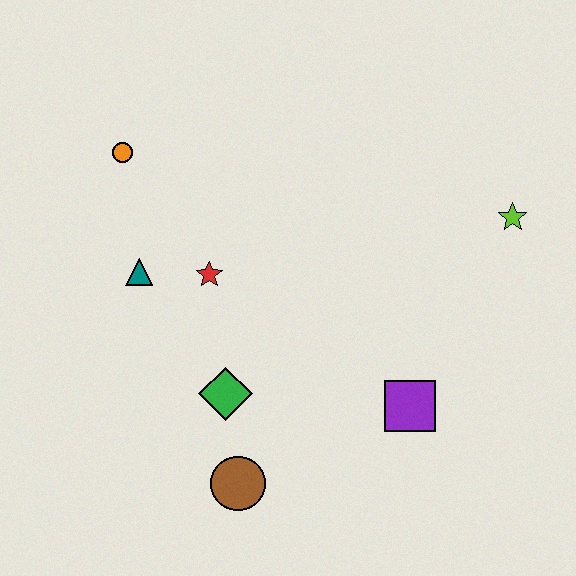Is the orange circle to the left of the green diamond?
Yes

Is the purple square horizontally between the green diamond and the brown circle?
No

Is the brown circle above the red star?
No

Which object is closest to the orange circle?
The teal triangle is closest to the orange circle.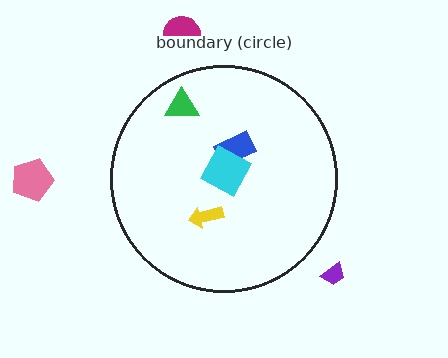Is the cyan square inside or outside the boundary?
Inside.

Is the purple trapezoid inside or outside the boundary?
Outside.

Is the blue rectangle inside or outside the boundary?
Inside.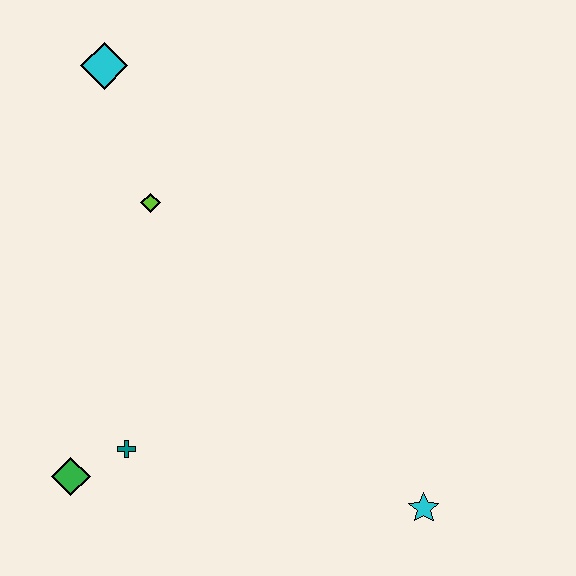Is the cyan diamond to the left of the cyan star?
Yes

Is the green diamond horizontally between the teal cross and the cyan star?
No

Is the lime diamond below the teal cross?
No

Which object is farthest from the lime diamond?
The cyan star is farthest from the lime diamond.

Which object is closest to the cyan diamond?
The lime diamond is closest to the cyan diamond.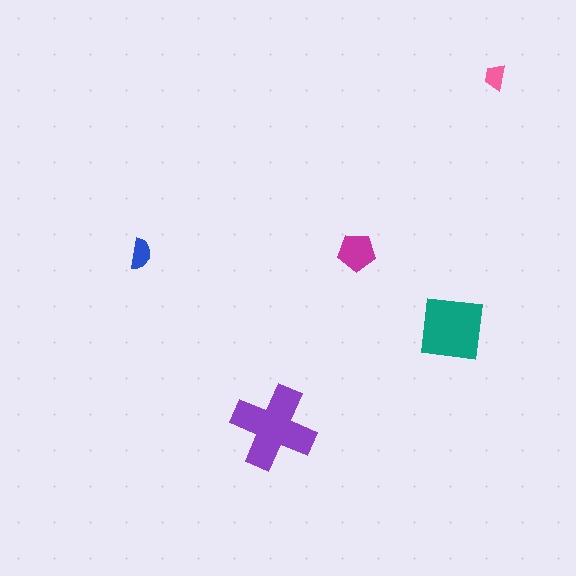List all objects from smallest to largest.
The pink trapezoid, the blue semicircle, the magenta pentagon, the teal square, the purple cross.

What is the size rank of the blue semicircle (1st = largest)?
4th.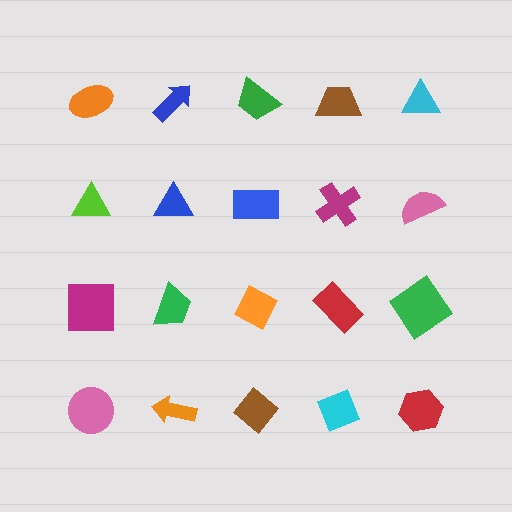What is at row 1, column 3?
A green trapezoid.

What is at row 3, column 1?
A magenta square.